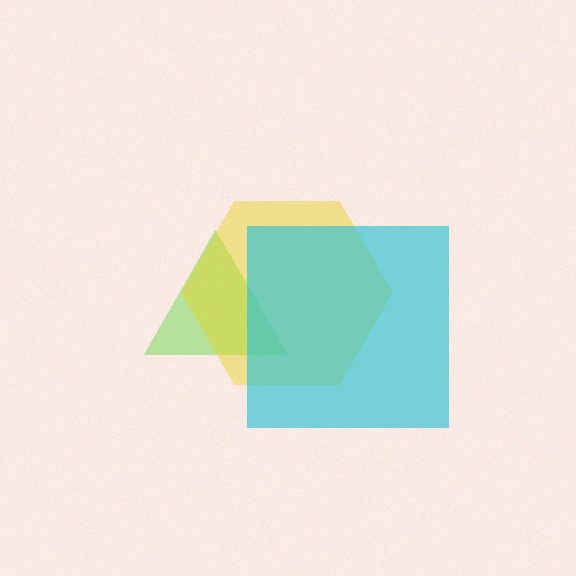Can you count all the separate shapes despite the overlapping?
Yes, there are 3 separate shapes.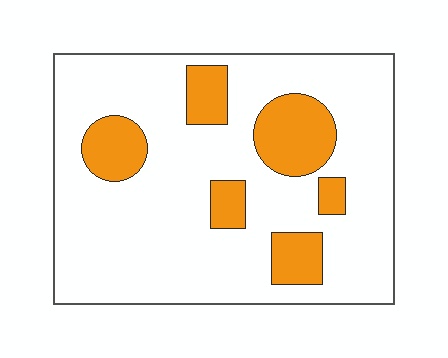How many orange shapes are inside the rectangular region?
6.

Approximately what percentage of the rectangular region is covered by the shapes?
Approximately 20%.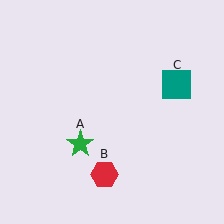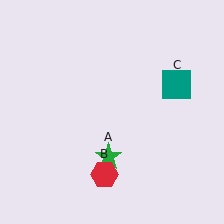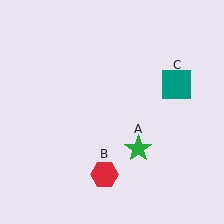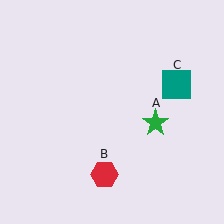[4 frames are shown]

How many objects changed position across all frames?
1 object changed position: green star (object A).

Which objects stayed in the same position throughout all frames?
Red hexagon (object B) and teal square (object C) remained stationary.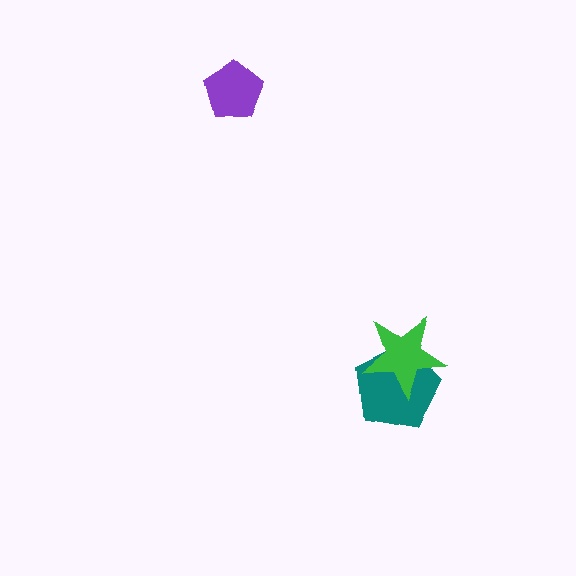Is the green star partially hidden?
No, no other shape covers it.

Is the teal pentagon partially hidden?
Yes, it is partially covered by another shape.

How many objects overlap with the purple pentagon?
0 objects overlap with the purple pentagon.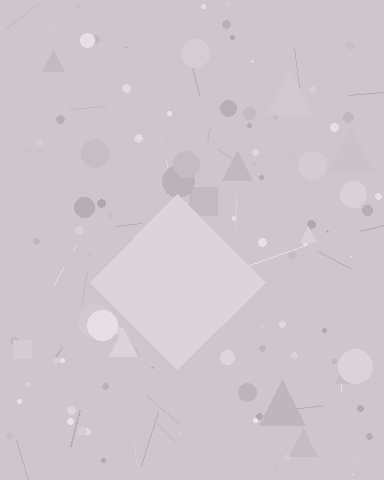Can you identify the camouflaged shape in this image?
The camouflaged shape is a diamond.